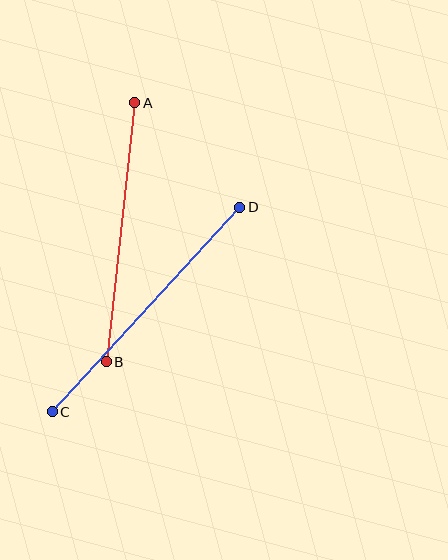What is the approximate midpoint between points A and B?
The midpoint is at approximately (121, 232) pixels.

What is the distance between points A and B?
The distance is approximately 261 pixels.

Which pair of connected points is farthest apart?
Points C and D are farthest apart.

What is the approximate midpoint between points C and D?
The midpoint is at approximately (146, 310) pixels.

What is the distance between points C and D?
The distance is approximately 277 pixels.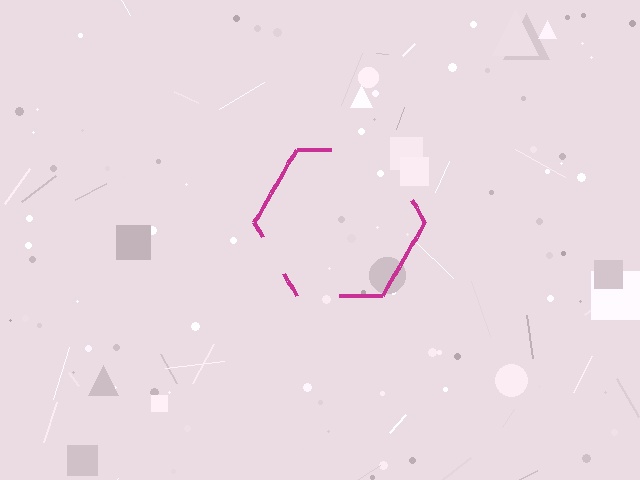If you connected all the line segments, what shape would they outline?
They would outline a hexagon.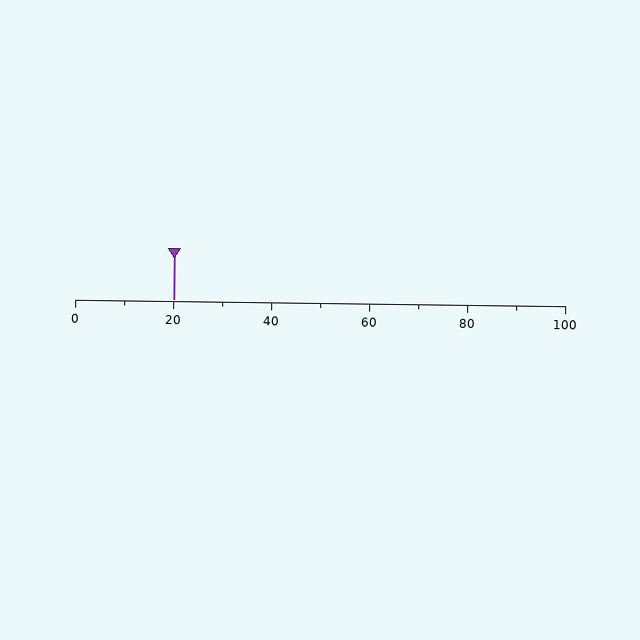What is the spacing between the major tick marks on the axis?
The major ticks are spaced 20 apart.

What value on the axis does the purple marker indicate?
The marker indicates approximately 20.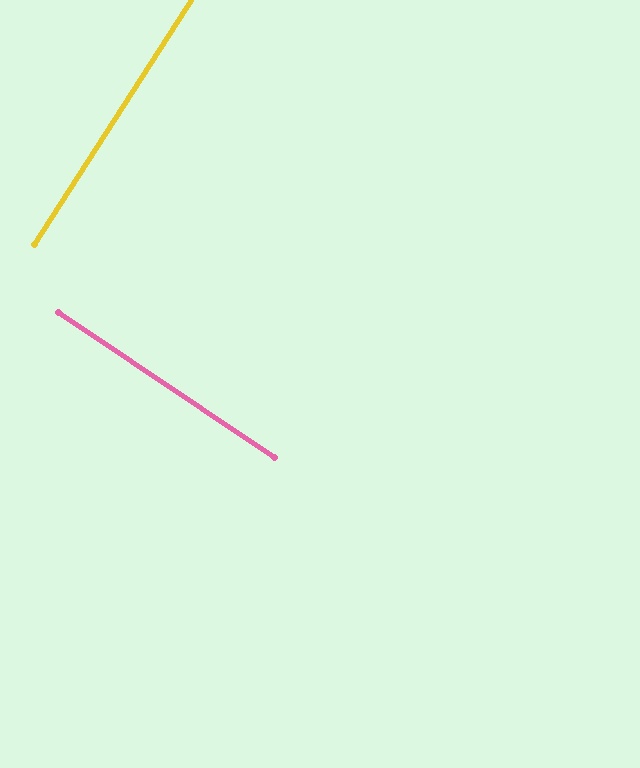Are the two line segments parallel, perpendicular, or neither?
Perpendicular — they meet at approximately 89°.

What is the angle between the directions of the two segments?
Approximately 89 degrees.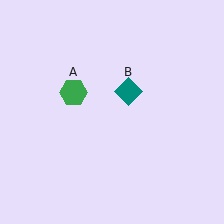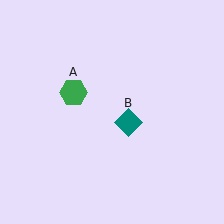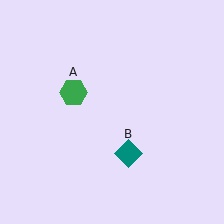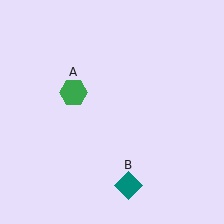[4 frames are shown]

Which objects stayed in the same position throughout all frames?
Green hexagon (object A) remained stationary.